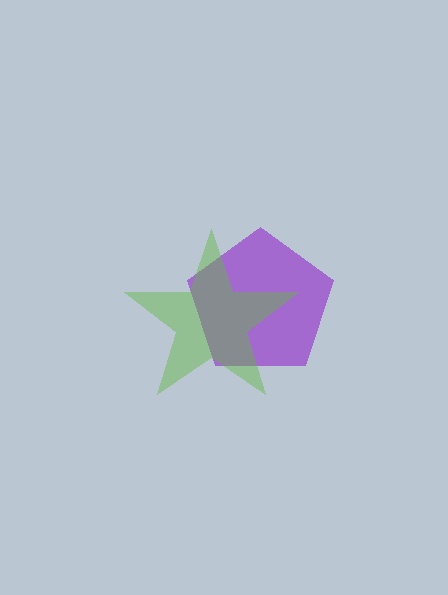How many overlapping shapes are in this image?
There are 2 overlapping shapes in the image.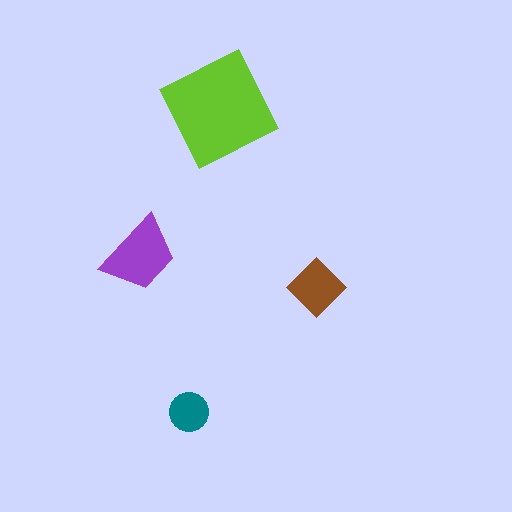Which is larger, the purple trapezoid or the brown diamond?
The purple trapezoid.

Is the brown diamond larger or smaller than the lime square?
Smaller.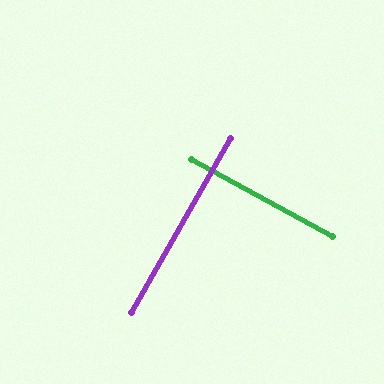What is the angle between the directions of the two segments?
Approximately 89 degrees.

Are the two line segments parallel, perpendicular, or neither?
Perpendicular — they meet at approximately 89°.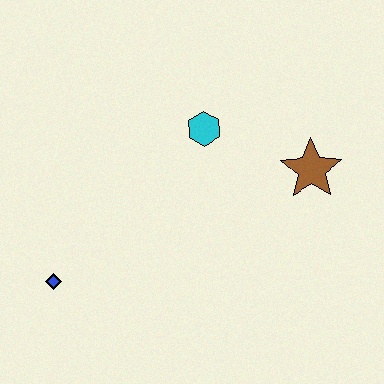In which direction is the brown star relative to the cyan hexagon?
The brown star is to the right of the cyan hexagon.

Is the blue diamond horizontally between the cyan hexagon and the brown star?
No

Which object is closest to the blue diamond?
The cyan hexagon is closest to the blue diamond.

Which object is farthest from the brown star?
The blue diamond is farthest from the brown star.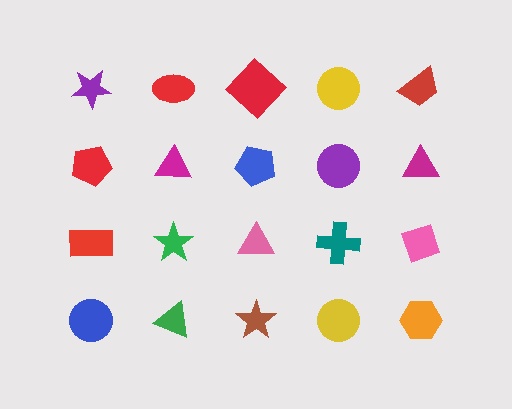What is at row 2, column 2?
A magenta triangle.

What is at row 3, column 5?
A pink diamond.